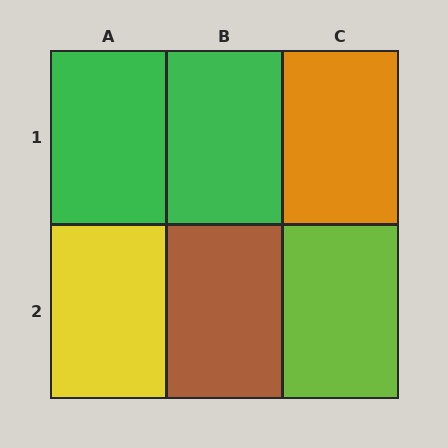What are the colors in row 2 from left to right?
Yellow, brown, lime.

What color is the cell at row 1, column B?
Green.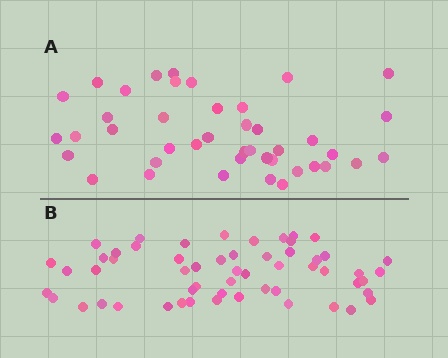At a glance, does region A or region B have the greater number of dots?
Region B (the bottom region) has more dots.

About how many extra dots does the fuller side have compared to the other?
Region B has approximately 15 more dots than region A.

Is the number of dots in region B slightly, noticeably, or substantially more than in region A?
Region B has noticeably more, but not dramatically so. The ratio is roughly 1.3 to 1.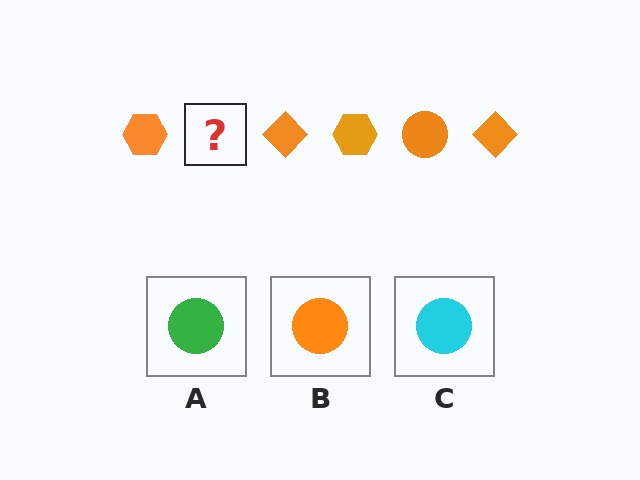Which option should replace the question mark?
Option B.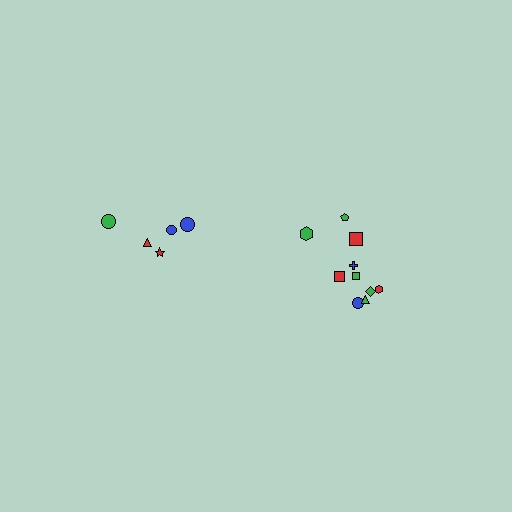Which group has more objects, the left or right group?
The right group.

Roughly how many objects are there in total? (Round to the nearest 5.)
Roughly 15 objects in total.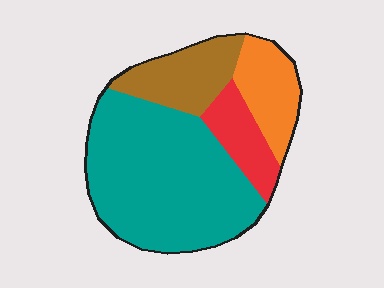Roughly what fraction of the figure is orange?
Orange covers roughly 15% of the figure.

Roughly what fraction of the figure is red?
Red takes up about one eighth (1/8) of the figure.